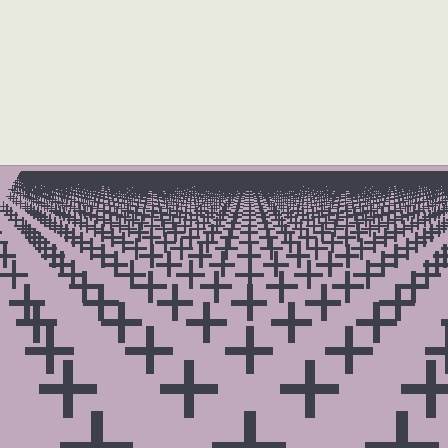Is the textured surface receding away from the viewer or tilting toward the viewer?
The surface is receding away from the viewer. Texture elements get smaller and denser toward the top.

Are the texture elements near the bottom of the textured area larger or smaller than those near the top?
Larger. Near the bottom, elements are closer to the viewer and appear at a bigger on-screen size.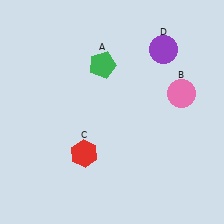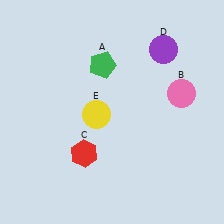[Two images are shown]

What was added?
A yellow circle (E) was added in Image 2.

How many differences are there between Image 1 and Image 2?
There is 1 difference between the two images.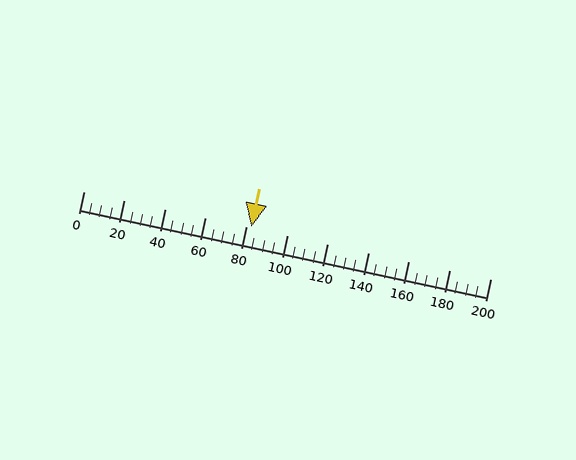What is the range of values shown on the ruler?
The ruler shows values from 0 to 200.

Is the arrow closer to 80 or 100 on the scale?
The arrow is closer to 80.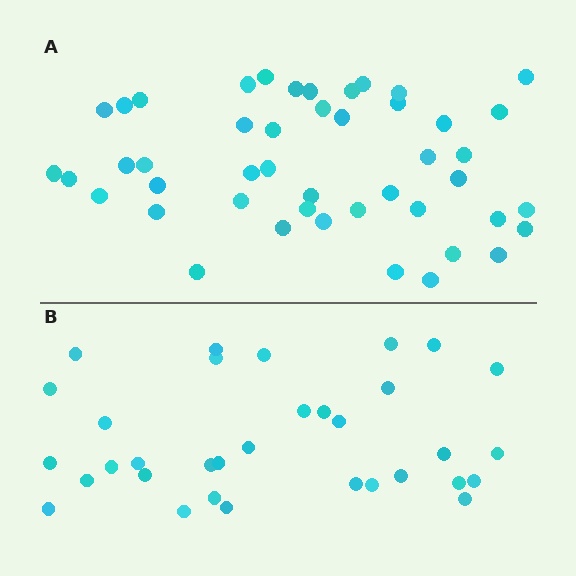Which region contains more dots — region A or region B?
Region A (the top region) has more dots.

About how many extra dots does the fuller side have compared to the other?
Region A has approximately 15 more dots than region B.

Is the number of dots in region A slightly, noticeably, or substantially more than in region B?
Region A has noticeably more, but not dramatically so. The ratio is roughly 1.4 to 1.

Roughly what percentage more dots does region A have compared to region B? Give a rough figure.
About 40% more.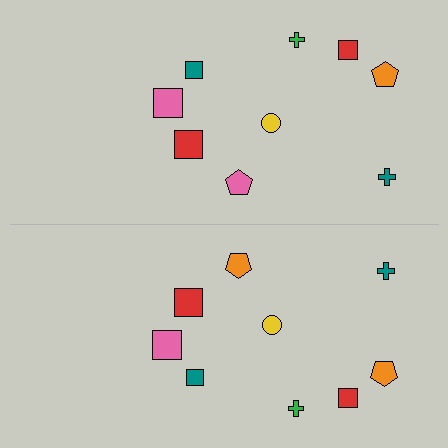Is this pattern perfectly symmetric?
No, the pattern is not perfectly symmetric. The orange pentagon on the bottom side breaks the symmetry — its mirror counterpart is pink.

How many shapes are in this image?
There are 18 shapes in this image.